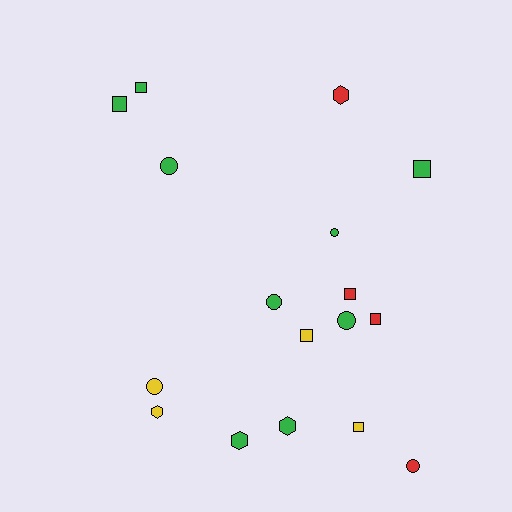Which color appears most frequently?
Green, with 9 objects.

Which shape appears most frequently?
Square, with 7 objects.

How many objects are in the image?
There are 17 objects.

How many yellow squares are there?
There are 2 yellow squares.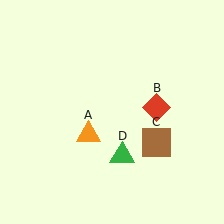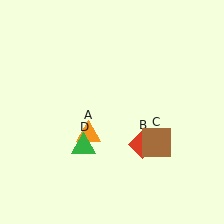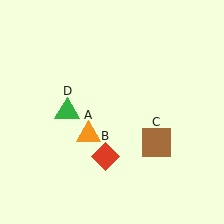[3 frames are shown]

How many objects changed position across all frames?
2 objects changed position: red diamond (object B), green triangle (object D).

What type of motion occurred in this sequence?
The red diamond (object B), green triangle (object D) rotated clockwise around the center of the scene.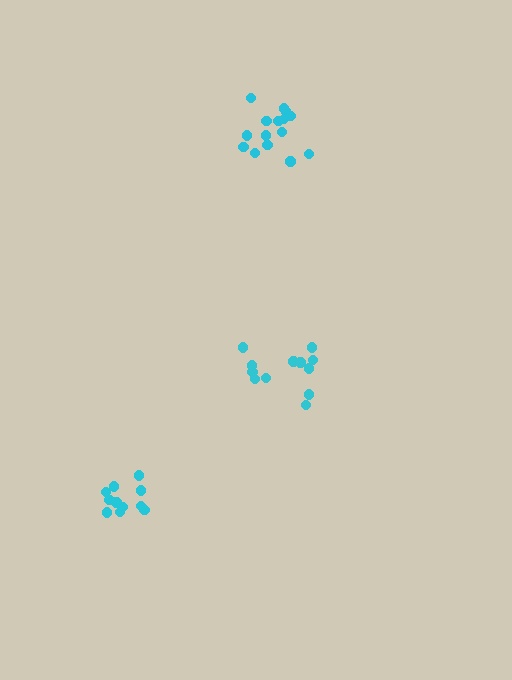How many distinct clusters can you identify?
There are 3 distinct clusters.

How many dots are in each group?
Group 1: 12 dots, Group 2: 15 dots, Group 3: 11 dots (38 total).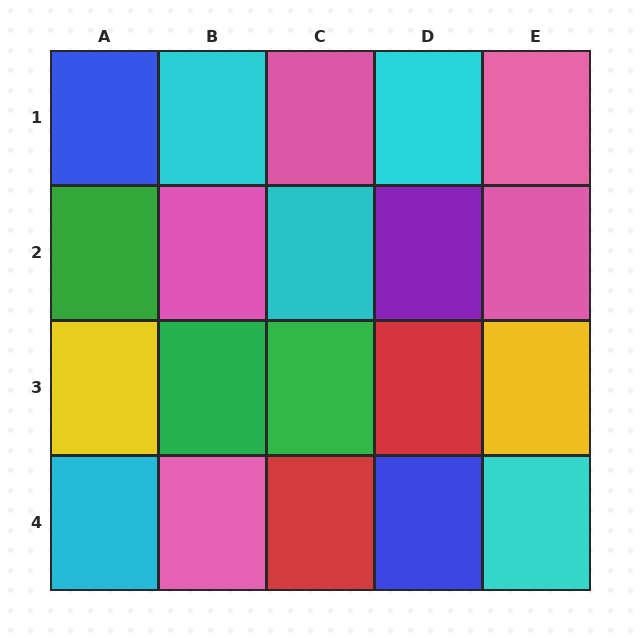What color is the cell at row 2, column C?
Cyan.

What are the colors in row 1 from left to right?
Blue, cyan, pink, cyan, pink.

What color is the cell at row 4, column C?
Red.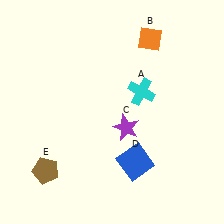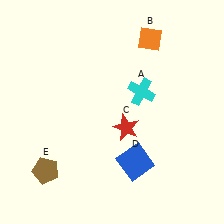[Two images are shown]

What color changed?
The star (C) changed from purple in Image 1 to red in Image 2.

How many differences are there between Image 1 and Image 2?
There is 1 difference between the two images.